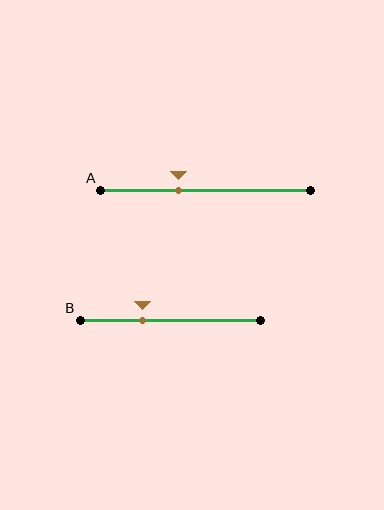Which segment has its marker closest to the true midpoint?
Segment A has its marker closest to the true midpoint.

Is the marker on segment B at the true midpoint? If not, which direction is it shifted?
No, the marker on segment B is shifted to the left by about 15% of the segment length.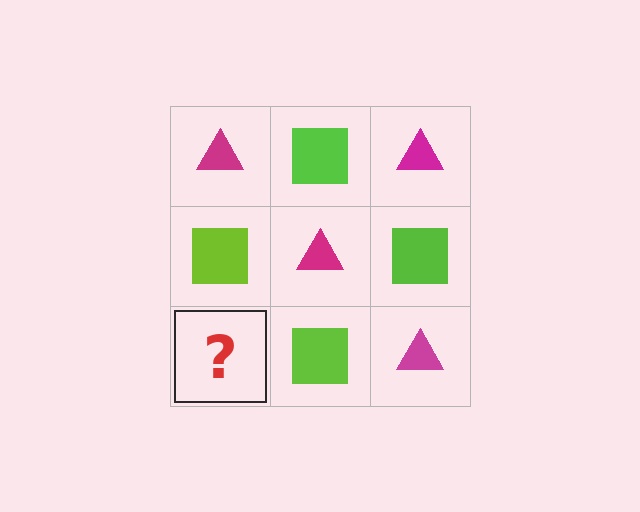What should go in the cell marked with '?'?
The missing cell should contain a magenta triangle.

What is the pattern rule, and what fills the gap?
The rule is that it alternates magenta triangle and lime square in a checkerboard pattern. The gap should be filled with a magenta triangle.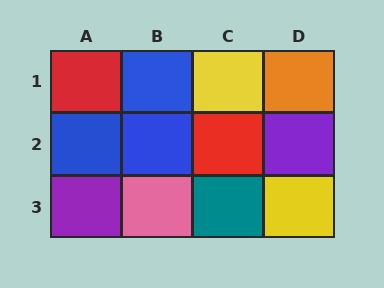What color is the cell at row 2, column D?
Purple.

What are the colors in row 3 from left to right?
Purple, pink, teal, yellow.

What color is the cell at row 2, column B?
Blue.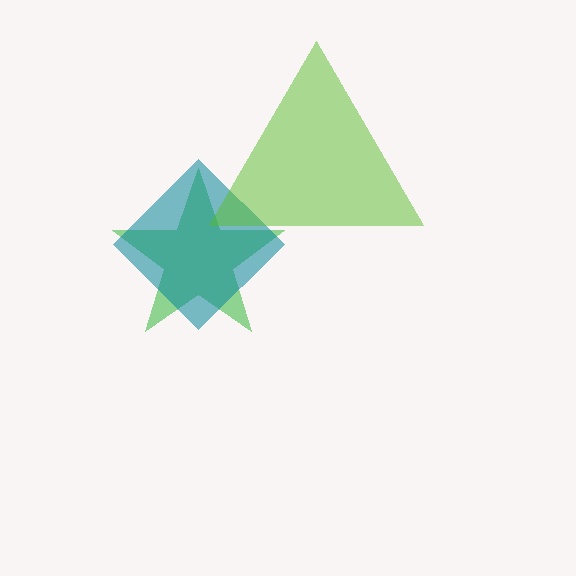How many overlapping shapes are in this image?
There are 3 overlapping shapes in the image.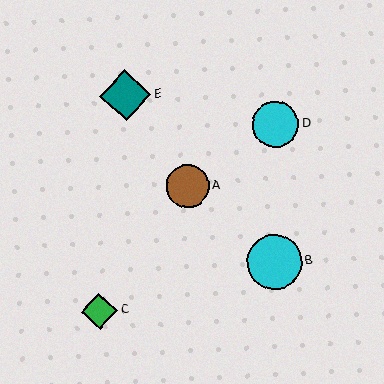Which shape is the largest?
The cyan circle (labeled B) is the largest.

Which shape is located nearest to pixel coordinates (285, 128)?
The cyan circle (labeled D) at (276, 125) is nearest to that location.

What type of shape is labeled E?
Shape E is a teal diamond.